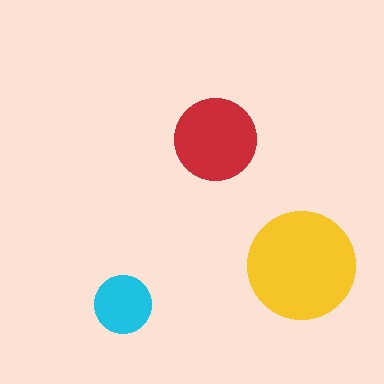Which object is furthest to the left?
The cyan circle is leftmost.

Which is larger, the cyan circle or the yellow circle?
The yellow one.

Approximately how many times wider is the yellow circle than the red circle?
About 1.5 times wider.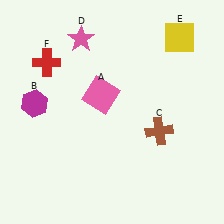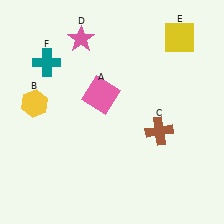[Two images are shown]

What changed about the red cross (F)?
In Image 1, F is red. In Image 2, it changed to teal.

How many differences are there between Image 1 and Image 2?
There are 2 differences between the two images.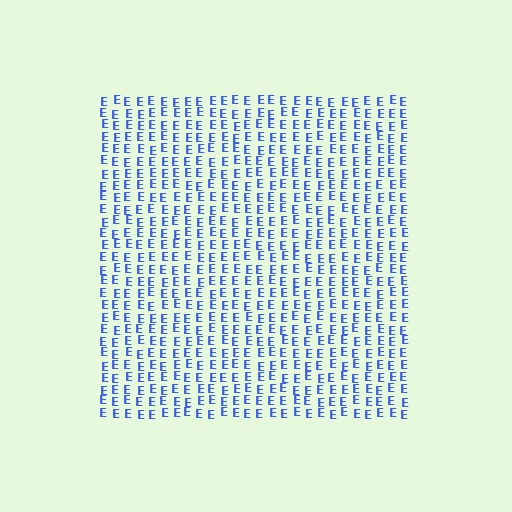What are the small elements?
The small elements are letter E's.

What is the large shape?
The large shape is a square.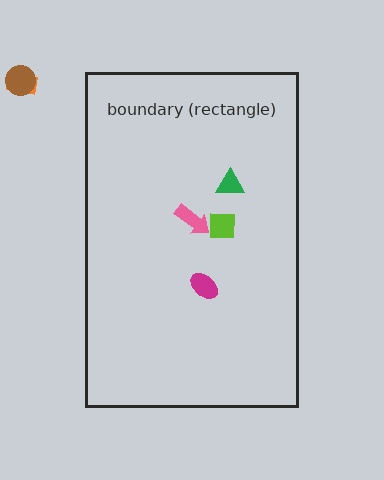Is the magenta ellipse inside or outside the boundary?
Inside.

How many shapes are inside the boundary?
4 inside, 2 outside.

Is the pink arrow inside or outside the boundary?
Inside.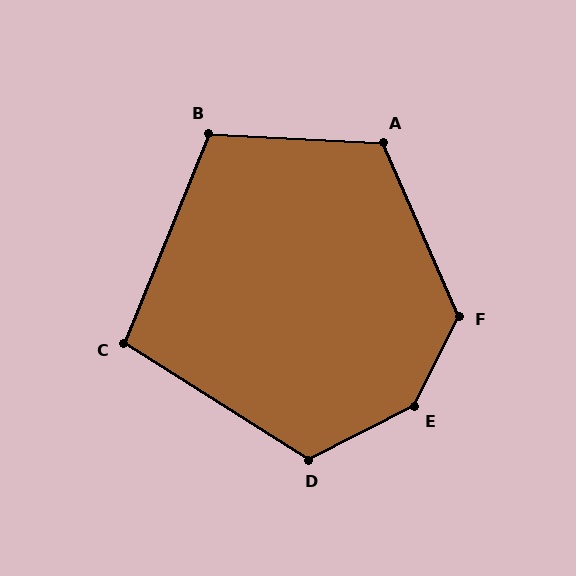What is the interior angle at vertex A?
Approximately 117 degrees (obtuse).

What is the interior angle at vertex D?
Approximately 121 degrees (obtuse).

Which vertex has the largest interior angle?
E, at approximately 143 degrees.